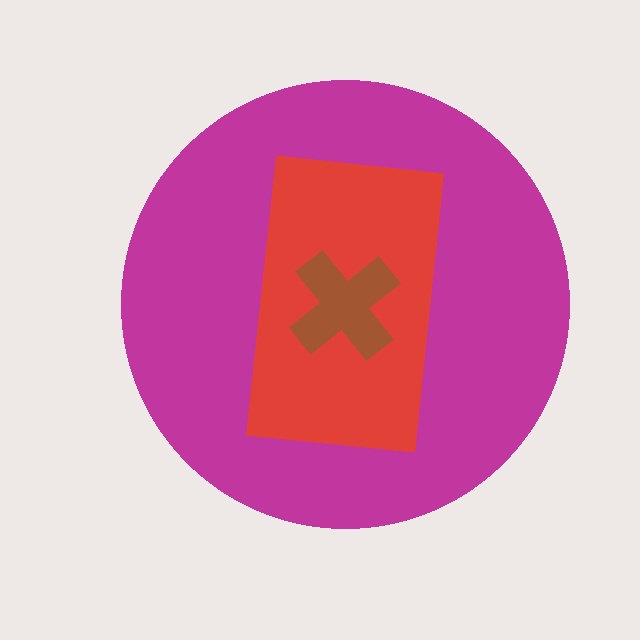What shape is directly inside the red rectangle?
The brown cross.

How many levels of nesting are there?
3.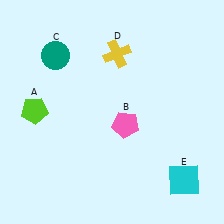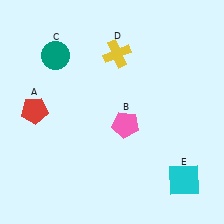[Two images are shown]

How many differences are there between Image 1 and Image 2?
There is 1 difference between the two images.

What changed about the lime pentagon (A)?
In Image 1, A is lime. In Image 2, it changed to red.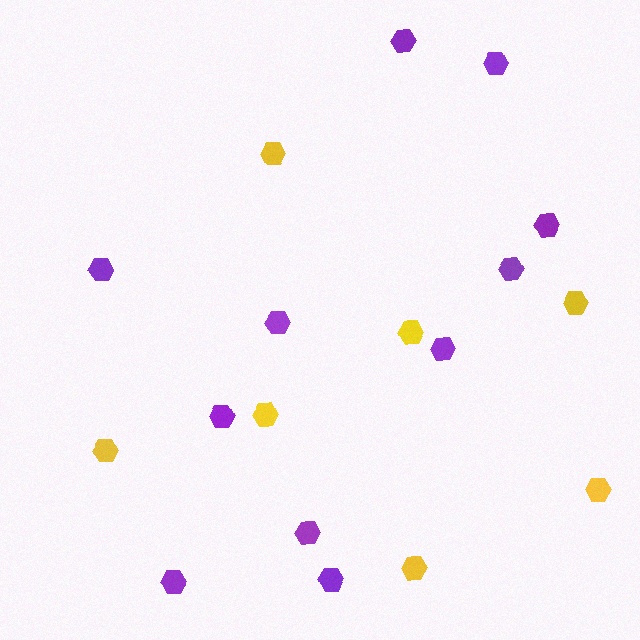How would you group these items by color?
There are 2 groups: one group of purple hexagons (11) and one group of yellow hexagons (7).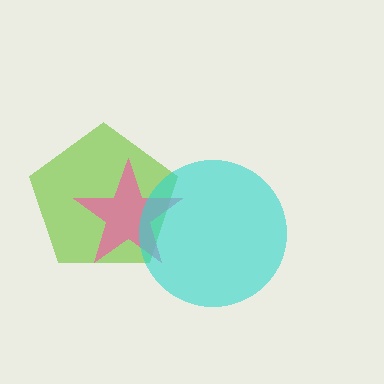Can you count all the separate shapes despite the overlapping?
Yes, there are 3 separate shapes.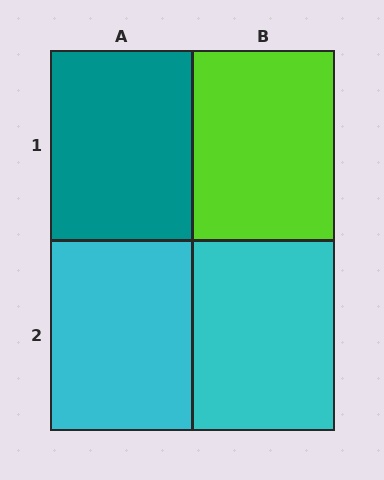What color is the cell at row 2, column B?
Cyan.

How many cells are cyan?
2 cells are cyan.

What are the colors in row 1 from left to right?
Teal, lime.